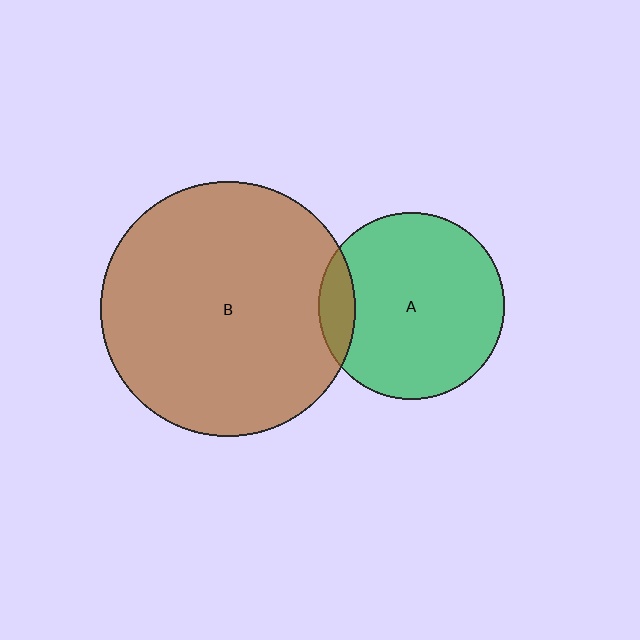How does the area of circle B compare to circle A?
Approximately 1.9 times.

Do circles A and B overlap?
Yes.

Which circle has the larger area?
Circle B (brown).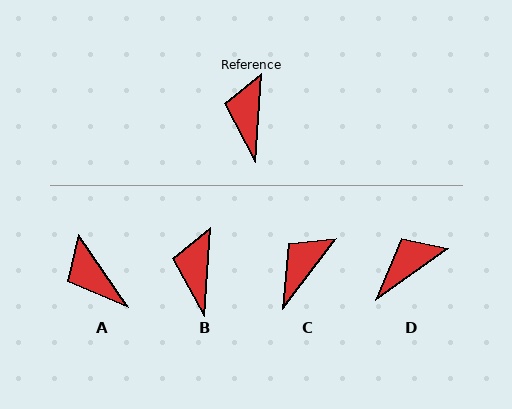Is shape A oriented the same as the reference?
No, it is off by about 38 degrees.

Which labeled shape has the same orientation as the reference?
B.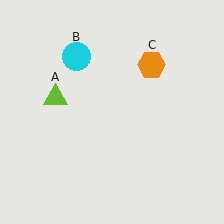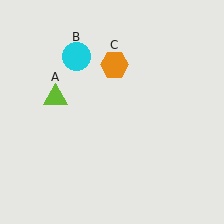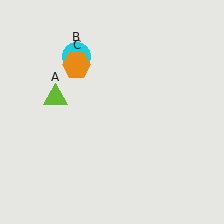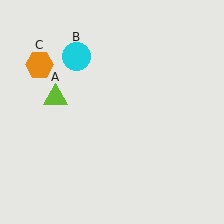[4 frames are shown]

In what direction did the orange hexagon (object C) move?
The orange hexagon (object C) moved left.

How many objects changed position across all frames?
1 object changed position: orange hexagon (object C).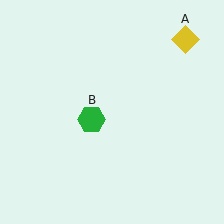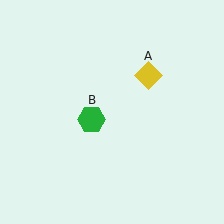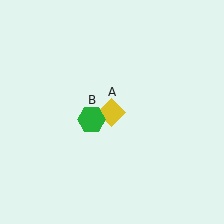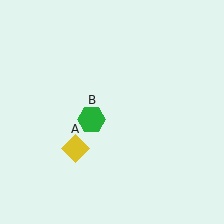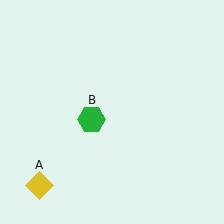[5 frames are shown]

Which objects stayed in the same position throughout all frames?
Green hexagon (object B) remained stationary.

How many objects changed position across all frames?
1 object changed position: yellow diamond (object A).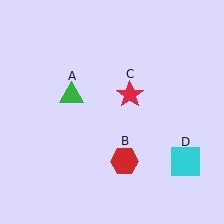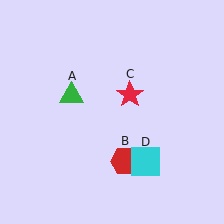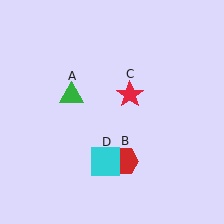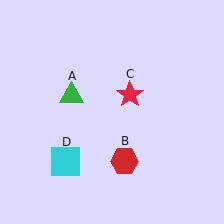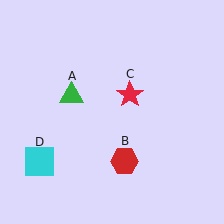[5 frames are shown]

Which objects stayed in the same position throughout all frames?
Green triangle (object A) and red hexagon (object B) and red star (object C) remained stationary.